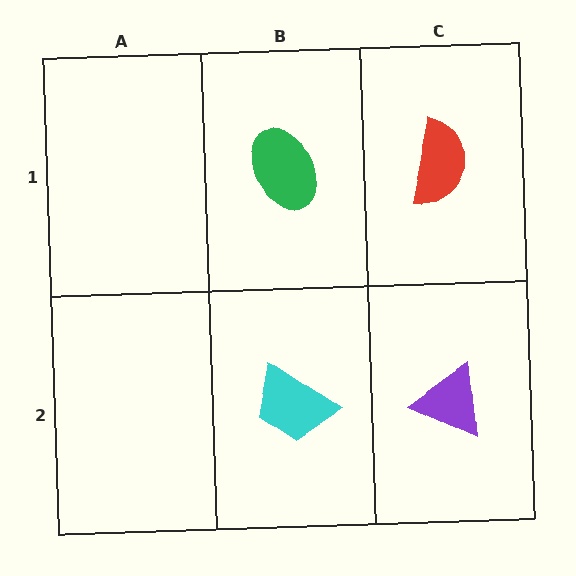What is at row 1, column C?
A red semicircle.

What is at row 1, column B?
A green ellipse.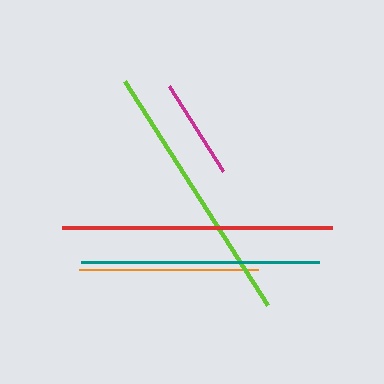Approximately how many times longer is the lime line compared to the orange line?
The lime line is approximately 1.5 times the length of the orange line.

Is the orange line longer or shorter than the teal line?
The teal line is longer than the orange line.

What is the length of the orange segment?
The orange segment is approximately 179 pixels long.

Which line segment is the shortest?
The magenta line is the shortest at approximately 101 pixels.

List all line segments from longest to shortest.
From longest to shortest: red, lime, teal, orange, magenta.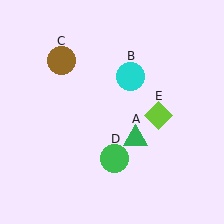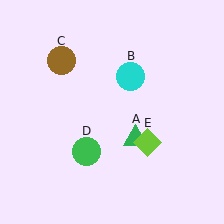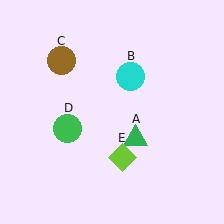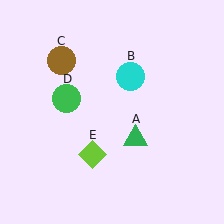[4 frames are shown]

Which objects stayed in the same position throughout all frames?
Green triangle (object A) and cyan circle (object B) and brown circle (object C) remained stationary.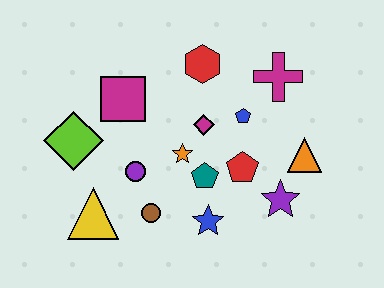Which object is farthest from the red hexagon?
The yellow triangle is farthest from the red hexagon.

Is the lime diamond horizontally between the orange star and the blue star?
No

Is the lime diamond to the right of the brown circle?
No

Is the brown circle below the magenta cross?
Yes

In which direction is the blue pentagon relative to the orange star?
The blue pentagon is to the right of the orange star.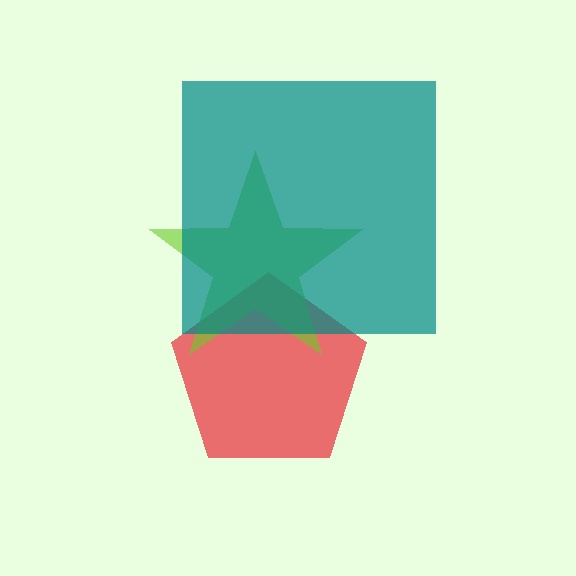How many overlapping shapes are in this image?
There are 3 overlapping shapes in the image.